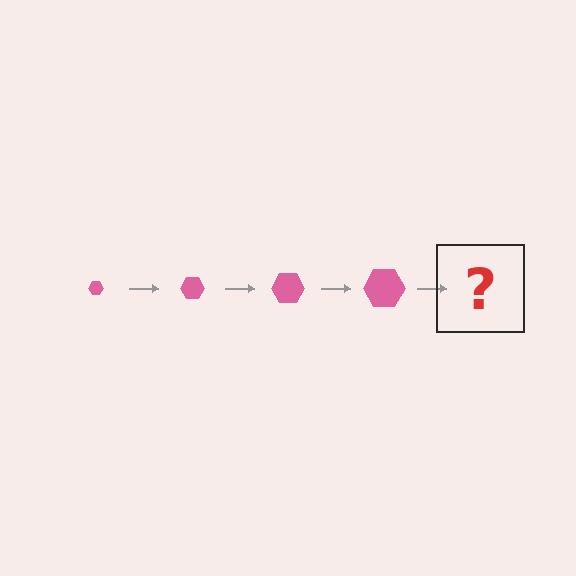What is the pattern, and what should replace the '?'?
The pattern is that the hexagon gets progressively larger each step. The '?' should be a pink hexagon, larger than the previous one.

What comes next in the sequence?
The next element should be a pink hexagon, larger than the previous one.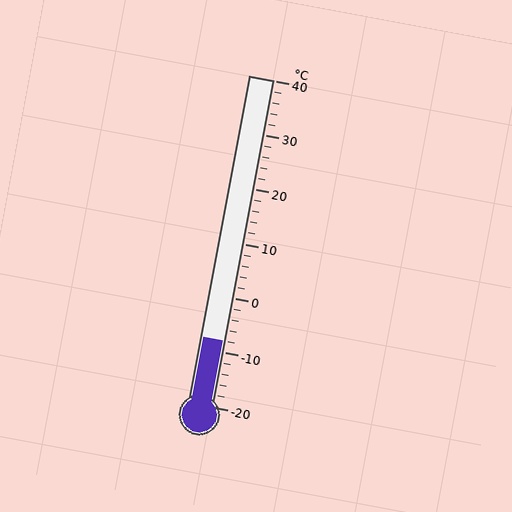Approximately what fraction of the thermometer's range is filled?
The thermometer is filled to approximately 20% of its range.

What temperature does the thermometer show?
The thermometer shows approximately -8°C.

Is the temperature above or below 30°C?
The temperature is below 30°C.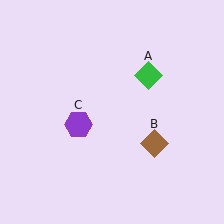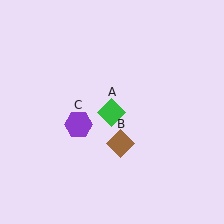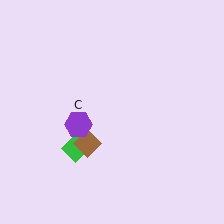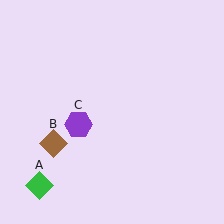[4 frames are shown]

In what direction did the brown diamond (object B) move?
The brown diamond (object B) moved left.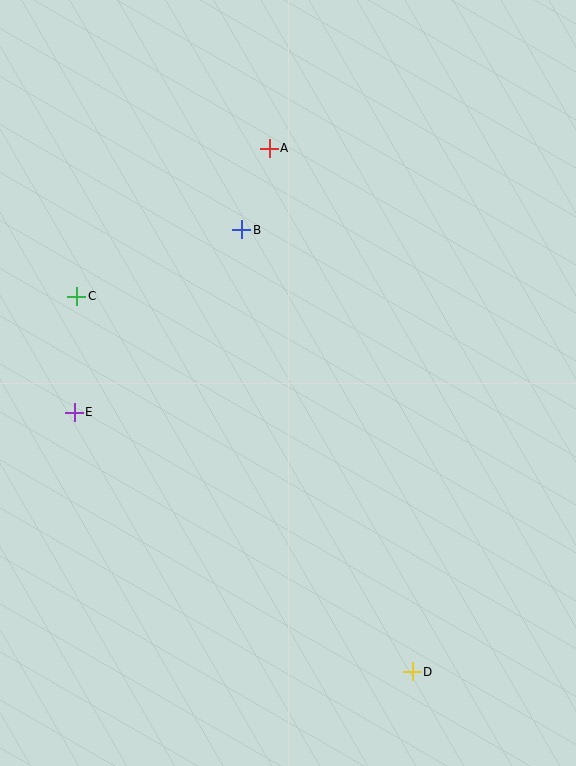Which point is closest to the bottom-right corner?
Point D is closest to the bottom-right corner.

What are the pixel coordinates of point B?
Point B is at (242, 230).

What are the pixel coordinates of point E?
Point E is at (74, 412).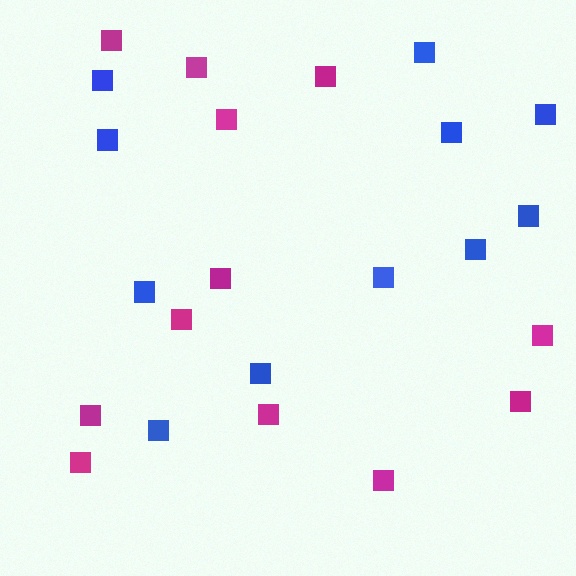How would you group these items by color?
There are 2 groups: one group of blue squares (11) and one group of magenta squares (12).